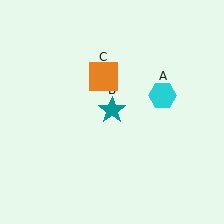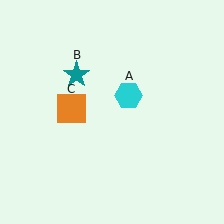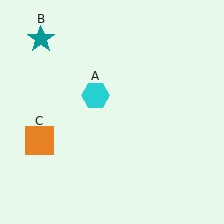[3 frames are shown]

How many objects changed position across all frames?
3 objects changed position: cyan hexagon (object A), teal star (object B), orange square (object C).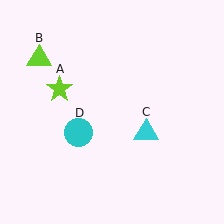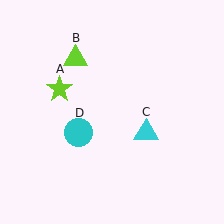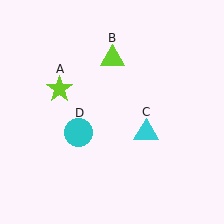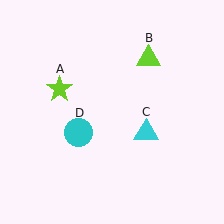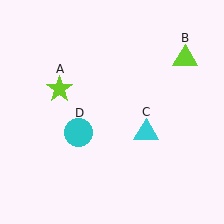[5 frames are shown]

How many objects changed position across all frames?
1 object changed position: lime triangle (object B).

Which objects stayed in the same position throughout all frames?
Lime star (object A) and cyan triangle (object C) and cyan circle (object D) remained stationary.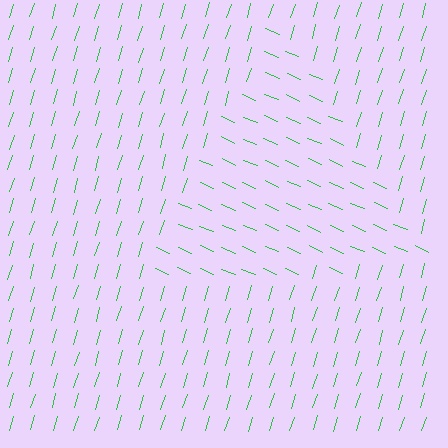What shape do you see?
I see a triangle.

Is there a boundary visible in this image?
Yes, there is a texture boundary formed by a change in line orientation.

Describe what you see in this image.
The image is filled with small green line segments. A triangle region in the image has lines oriented differently from the surrounding lines, creating a visible texture boundary.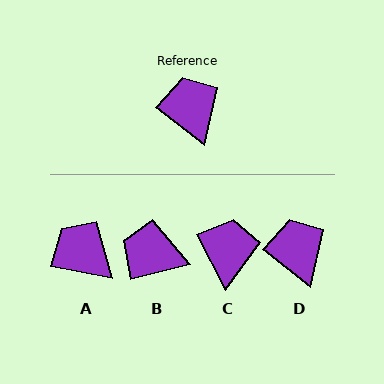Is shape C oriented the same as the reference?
No, it is off by about 24 degrees.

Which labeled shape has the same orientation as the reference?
D.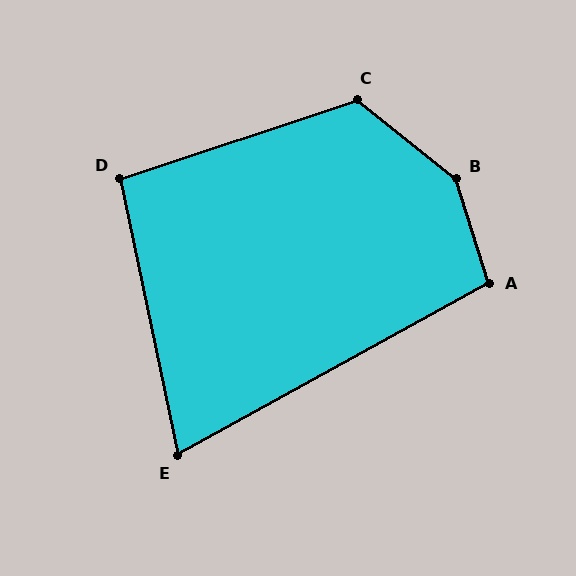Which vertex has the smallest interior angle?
E, at approximately 73 degrees.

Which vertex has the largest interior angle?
B, at approximately 146 degrees.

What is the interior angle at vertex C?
Approximately 123 degrees (obtuse).